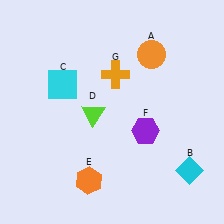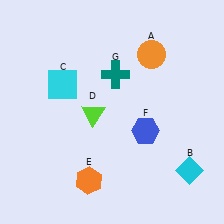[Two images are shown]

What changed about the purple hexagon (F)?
In Image 1, F is purple. In Image 2, it changed to blue.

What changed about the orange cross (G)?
In Image 1, G is orange. In Image 2, it changed to teal.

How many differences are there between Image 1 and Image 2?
There are 2 differences between the two images.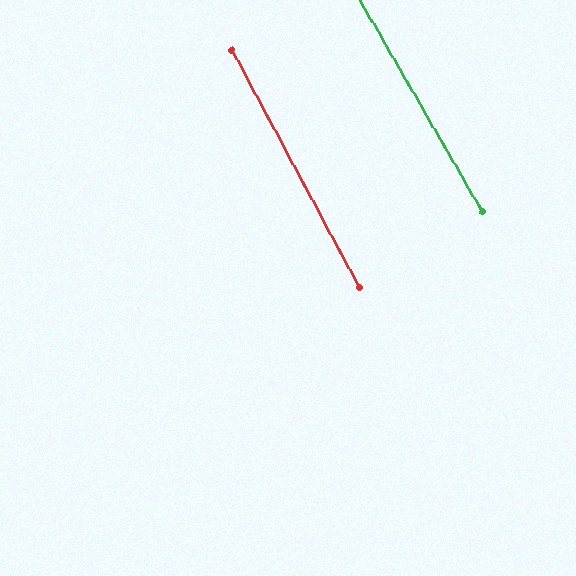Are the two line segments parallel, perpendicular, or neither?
Parallel — their directions differ by only 1.7°.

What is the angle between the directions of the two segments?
Approximately 2 degrees.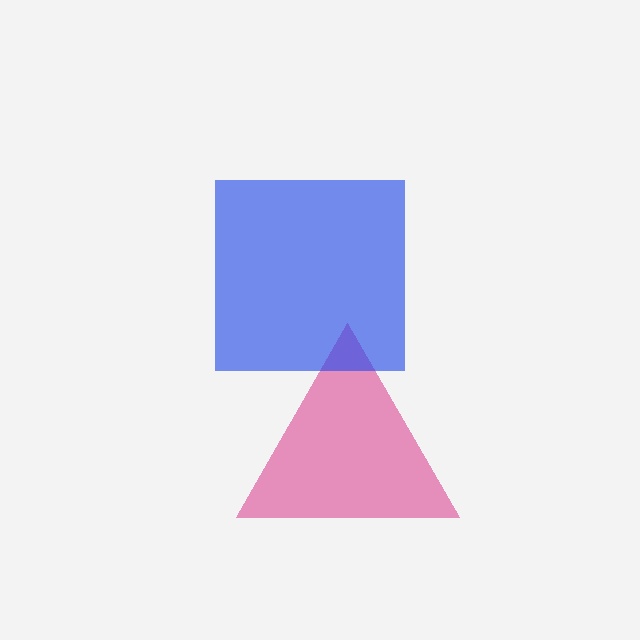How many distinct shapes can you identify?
There are 2 distinct shapes: a pink triangle, a blue square.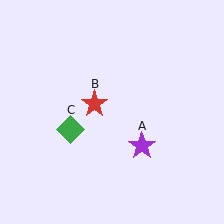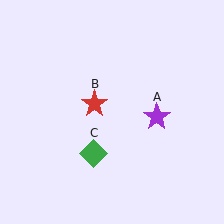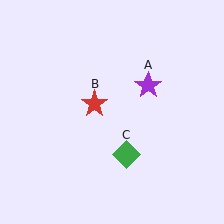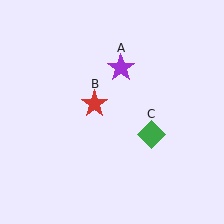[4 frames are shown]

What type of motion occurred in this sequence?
The purple star (object A), green diamond (object C) rotated counterclockwise around the center of the scene.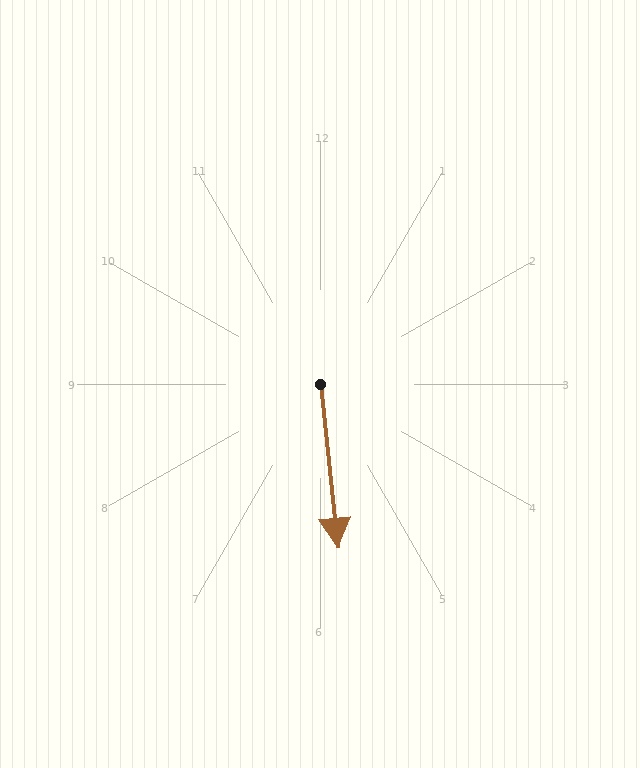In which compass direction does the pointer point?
South.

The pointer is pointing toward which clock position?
Roughly 6 o'clock.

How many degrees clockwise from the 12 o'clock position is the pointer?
Approximately 174 degrees.